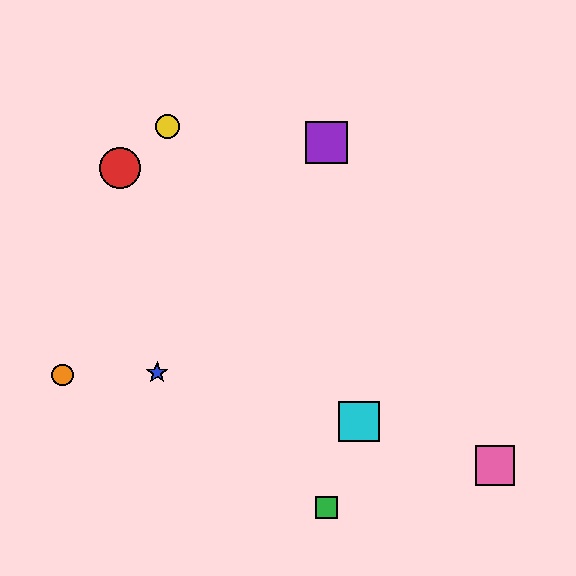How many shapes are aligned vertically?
2 shapes (the green square, the purple square) are aligned vertically.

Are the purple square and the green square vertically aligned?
Yes, both are at x≈327.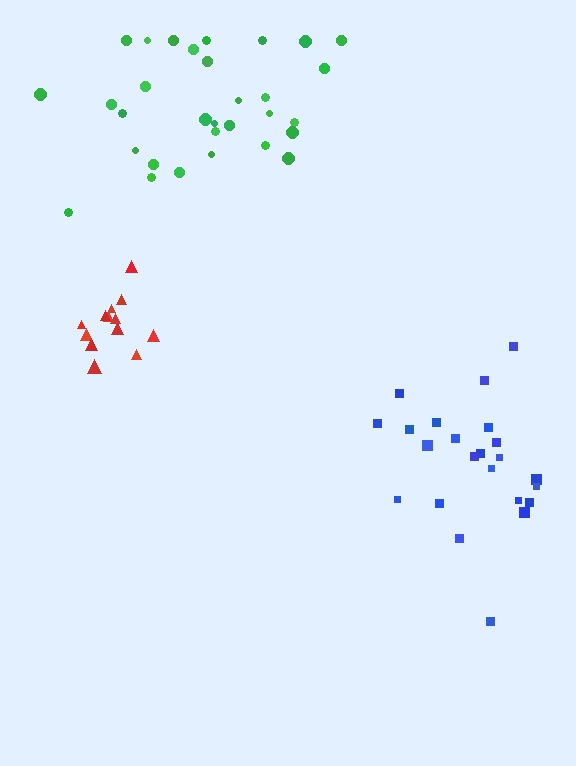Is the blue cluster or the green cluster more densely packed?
Green.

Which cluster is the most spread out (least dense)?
Blue.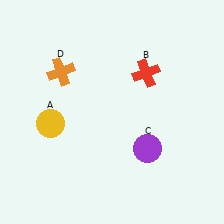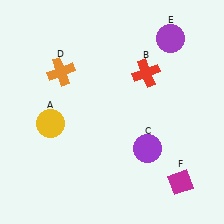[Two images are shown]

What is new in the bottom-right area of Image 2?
A magenta diamond (F) was added in the bottom-right area of Image 2.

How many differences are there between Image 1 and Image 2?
There are 2 differences between the two images.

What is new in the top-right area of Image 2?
A purple circle (E) was added in the top-right area of Image 2.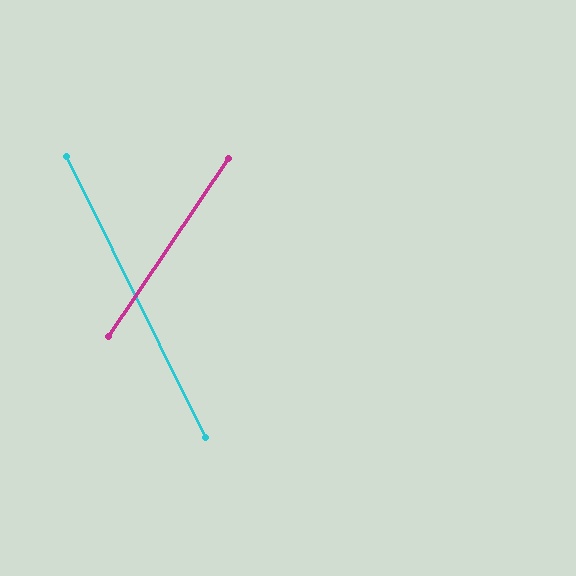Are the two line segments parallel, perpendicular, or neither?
Neither parallel nor perpendicular — they differ by about 60°.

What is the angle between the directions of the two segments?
Approximately 60 degrees.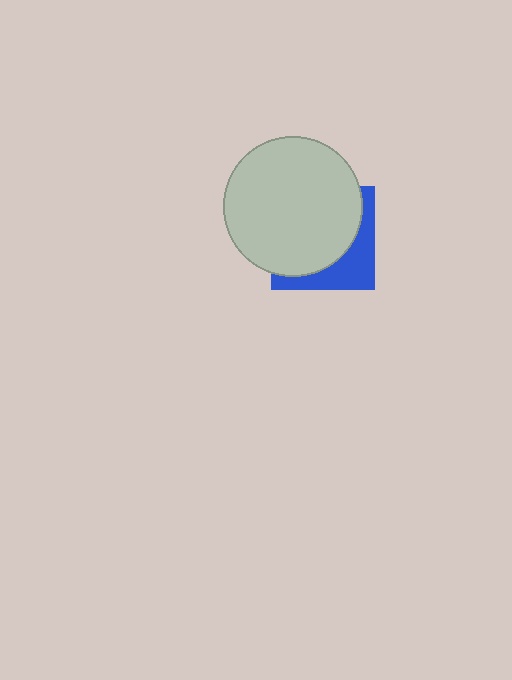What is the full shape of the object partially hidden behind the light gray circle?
The partially hidden object is a blue square.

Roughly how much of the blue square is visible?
A small part of it is visible (roughly 33%).